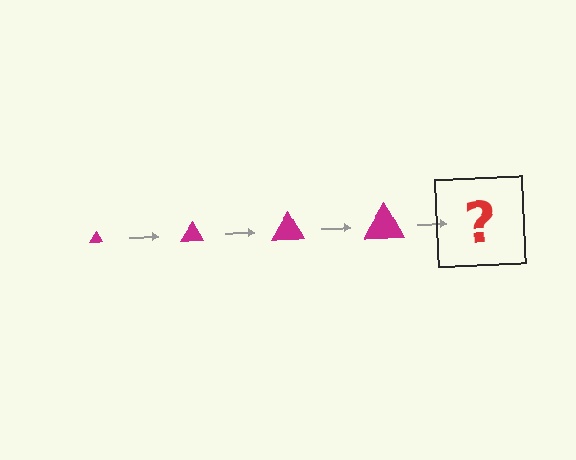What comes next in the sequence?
The next element should be a magenta triangle, larger than the previous one.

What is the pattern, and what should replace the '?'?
The pattern is that the triangle gets progressively larger each step. The '?' should be a magenta triangle, larger than the previous one.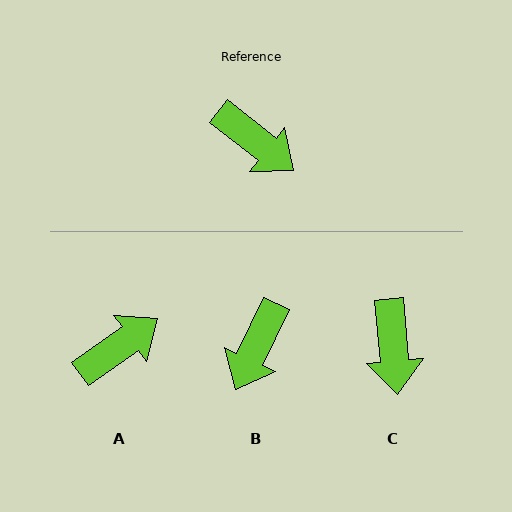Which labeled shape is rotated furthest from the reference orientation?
B, about 78 degrees away.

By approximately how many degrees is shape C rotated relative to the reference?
Approximately 46 degrees clockwise.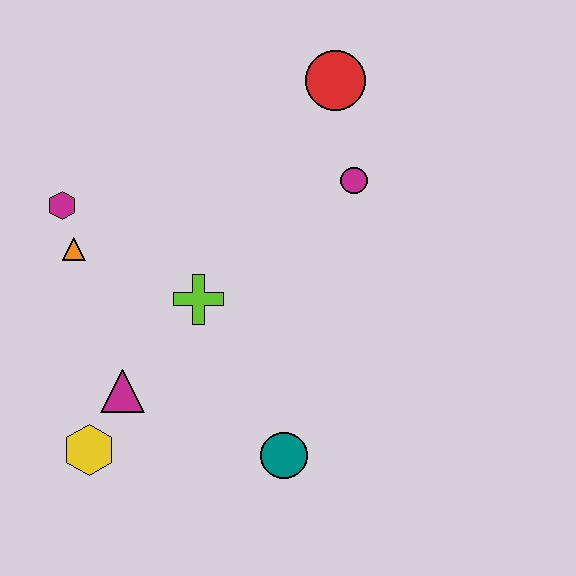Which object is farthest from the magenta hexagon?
The teal circle is farthest from the magenta hexagon.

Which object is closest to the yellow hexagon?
The magenta triangle is closest to the yellow hexagon.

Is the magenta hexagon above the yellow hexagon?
Yes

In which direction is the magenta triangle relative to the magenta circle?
The magenta triangle is to the left of the magenta circle.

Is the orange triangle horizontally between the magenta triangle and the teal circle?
No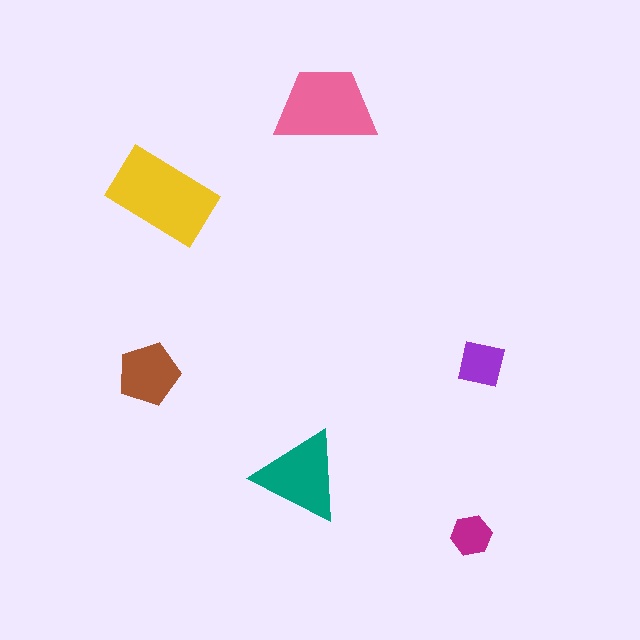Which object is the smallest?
The magenta hexagon.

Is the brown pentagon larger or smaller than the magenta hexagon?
Larger.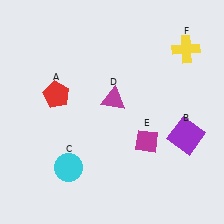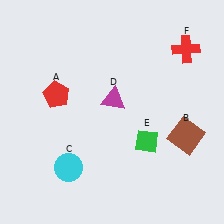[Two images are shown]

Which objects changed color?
B changed from purple to brown. E changed from magenta to green. F changed from yellow to red.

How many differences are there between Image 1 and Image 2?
There are 3 differences between the two images.